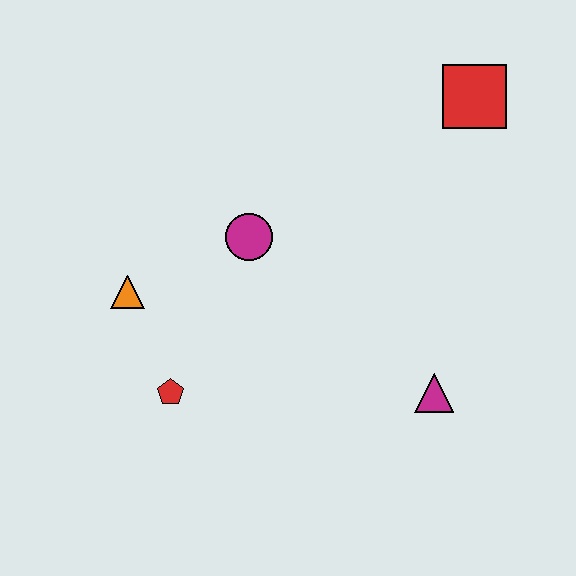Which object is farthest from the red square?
The red pentagon is farthest from the red square.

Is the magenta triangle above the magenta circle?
No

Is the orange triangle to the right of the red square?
No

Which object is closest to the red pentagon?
The orange triangle is closest to the red pentagon.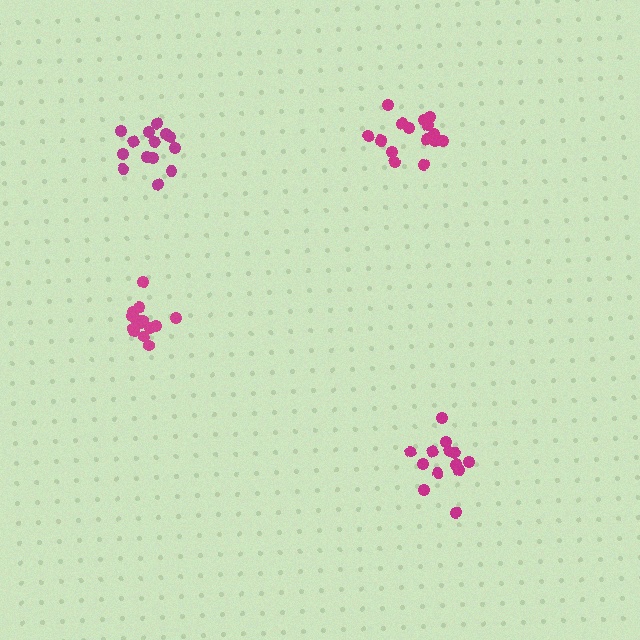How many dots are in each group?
Group 1: 14 dots, Group 2: 16 dots, Group 3: 13 dots, Group 4: 14 dots (57 total).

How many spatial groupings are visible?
There are 4 spatial groupings.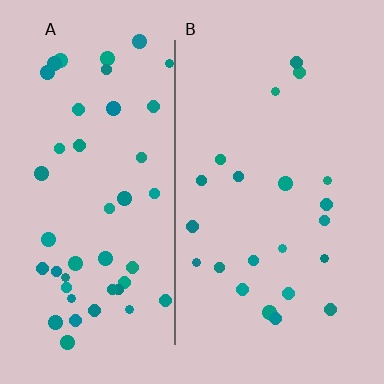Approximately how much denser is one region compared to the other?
Approximately 2.2× — region A over region B.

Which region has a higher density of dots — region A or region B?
A (the left).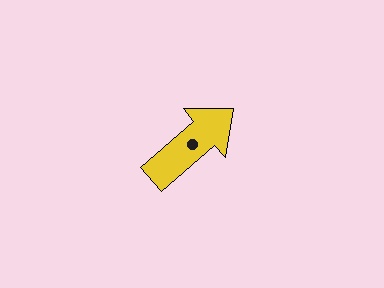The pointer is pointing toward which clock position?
Roughly 2 o'clock.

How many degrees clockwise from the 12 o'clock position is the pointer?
Approximately 49 degrees.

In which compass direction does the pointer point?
Northeast.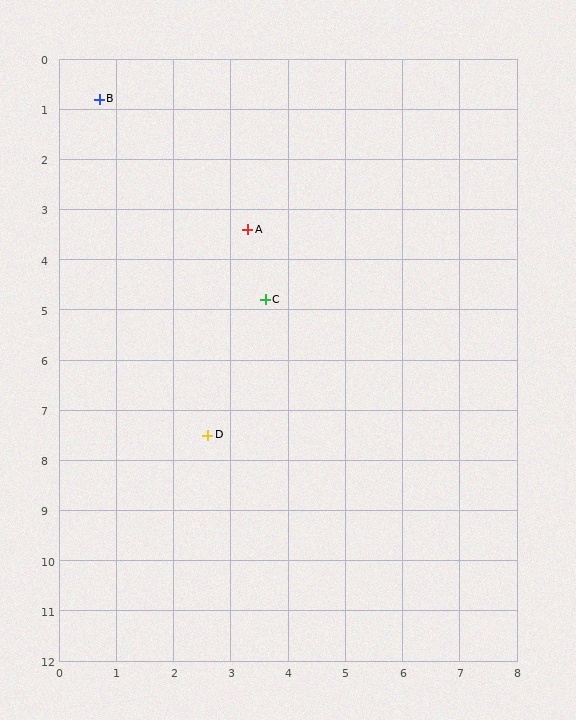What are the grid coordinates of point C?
Point C is at approximately (3.6, 4.8).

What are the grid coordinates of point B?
Point B is at approximately (0.7, 0.8).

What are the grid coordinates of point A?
Point A is at approximately (3.3, 3.4).